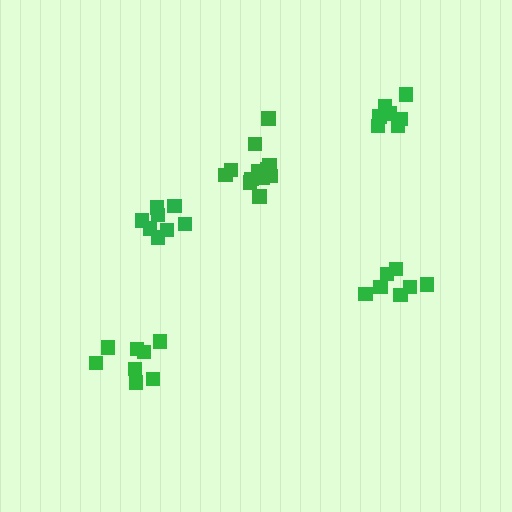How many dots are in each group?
Group 1: 8 dots, Group 2: 7 dots, Group 3: 8 dots, Group 4: 12 dots, Group 5: 8 dots (43 total).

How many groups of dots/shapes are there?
There are 5 groups.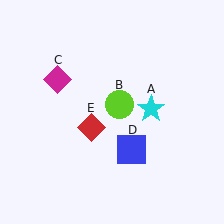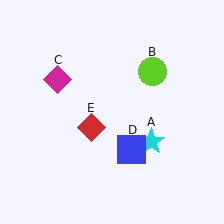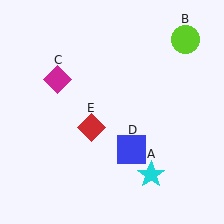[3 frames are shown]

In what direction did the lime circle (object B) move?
The lime circle (object B) moved up and to the right.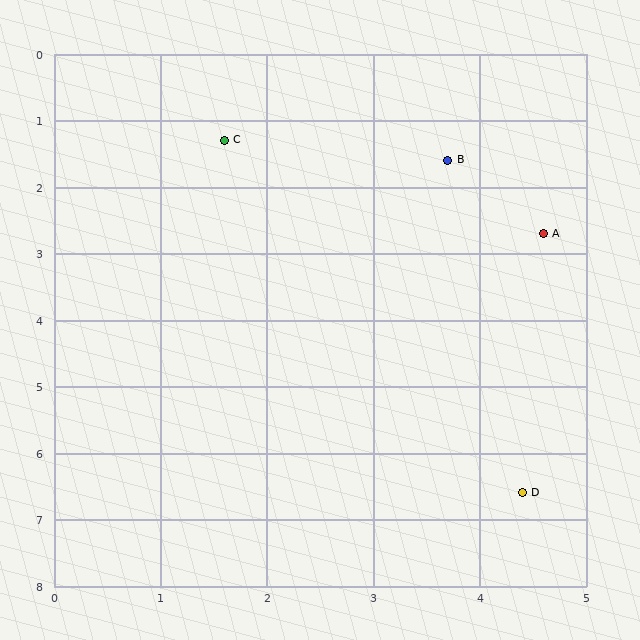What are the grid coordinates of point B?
Point B is at approximately (3.7, 1.6).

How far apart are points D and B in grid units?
Points D and B are about 5.0 grid units apart.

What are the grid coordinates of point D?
Point D is at approximately (4.4, 6.6).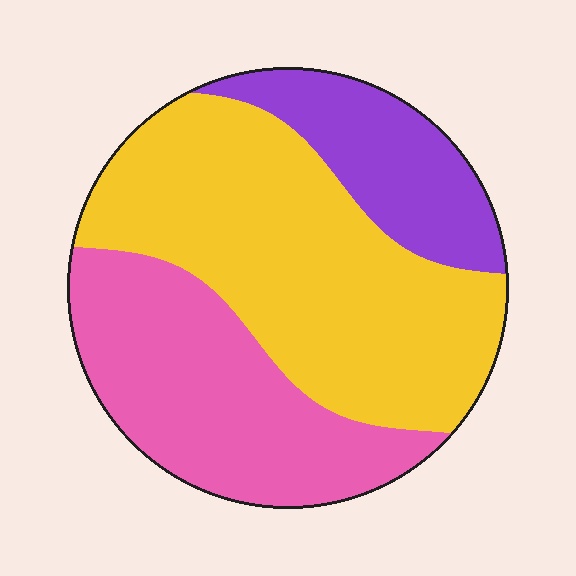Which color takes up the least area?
Purple, at roughly 20%.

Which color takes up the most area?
Yellow, at roughly 50%.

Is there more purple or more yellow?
Yellow.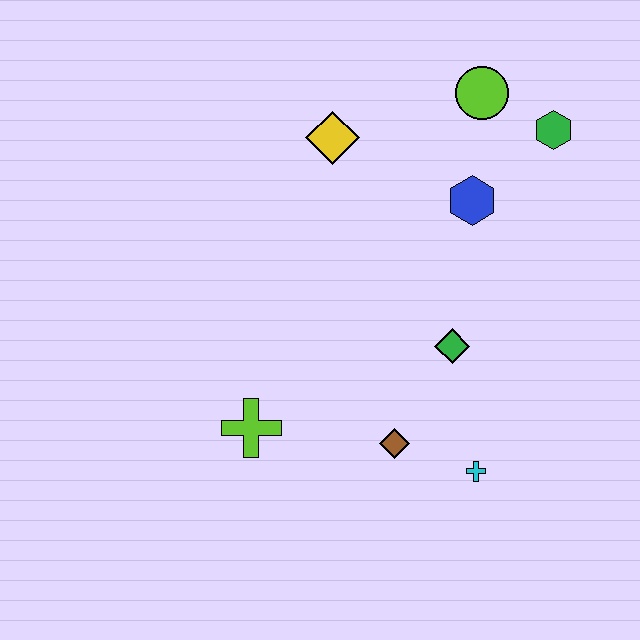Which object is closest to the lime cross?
The brown diamond is closest to the lime cross.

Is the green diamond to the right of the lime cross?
Yes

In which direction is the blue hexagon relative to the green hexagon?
The blue hexagon is to the left of the green hexagon.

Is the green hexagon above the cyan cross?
Yes